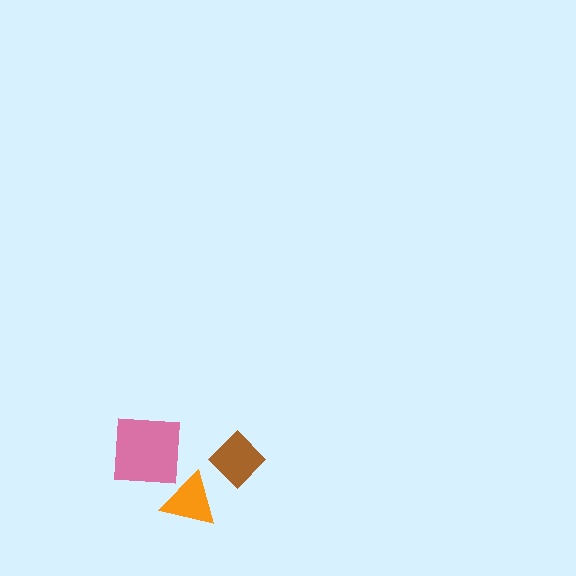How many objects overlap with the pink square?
1 object overlaps with the pink square.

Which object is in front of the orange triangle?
The pink square is in front of the orange triangle.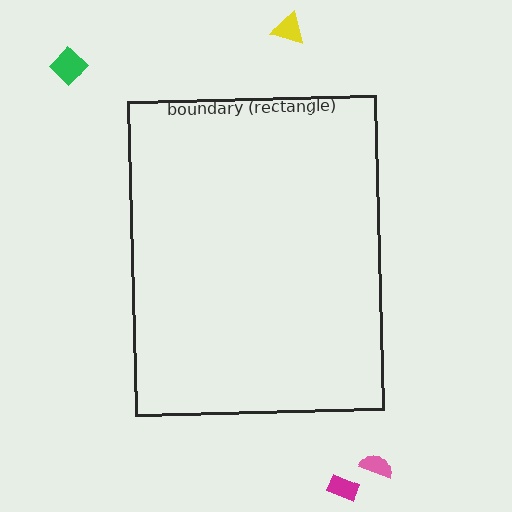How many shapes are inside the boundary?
0 inside, 4 outside.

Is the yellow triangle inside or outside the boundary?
Outside.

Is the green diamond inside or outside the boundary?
Outside.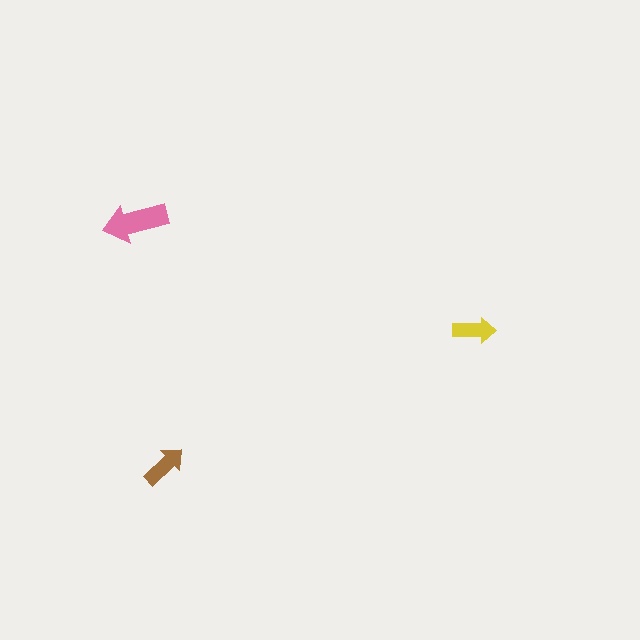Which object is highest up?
The pink arrow is topmost.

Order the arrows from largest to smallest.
the pink one, the brown one, the yellow one.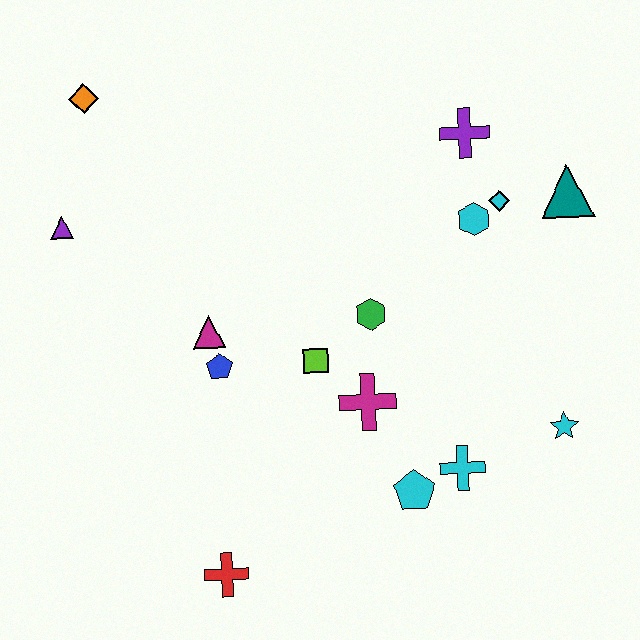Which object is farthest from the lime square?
The orange diamond is farthest from the lime square.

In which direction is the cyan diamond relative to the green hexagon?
The cyan diamond is to the right of the green hexagon.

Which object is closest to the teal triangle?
The cyan diamond is closest to the teal triangle.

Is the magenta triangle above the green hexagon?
No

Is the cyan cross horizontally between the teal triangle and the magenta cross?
Yes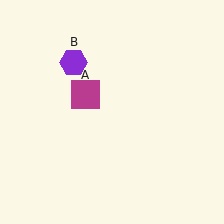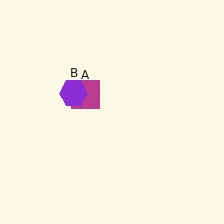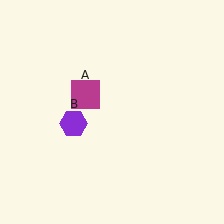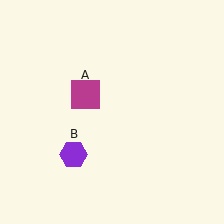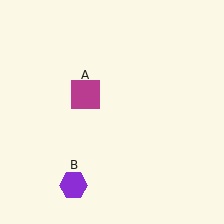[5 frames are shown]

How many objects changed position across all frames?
1 object changed position: purple hexagon (object B).